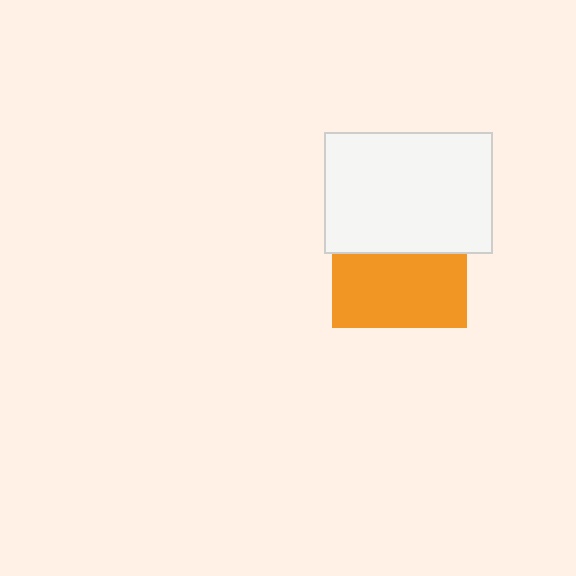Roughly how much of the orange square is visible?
About half of it is visible (roughly 55%).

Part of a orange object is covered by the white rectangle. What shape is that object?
It is a square.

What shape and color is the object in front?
The object in front is a white rectangle.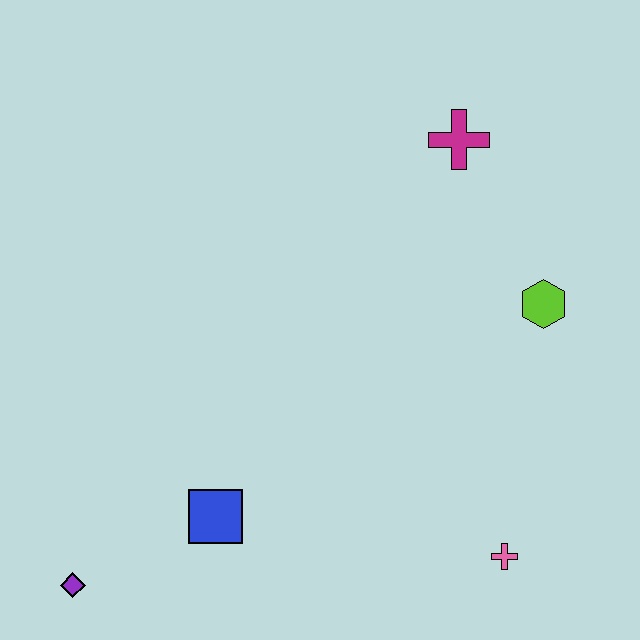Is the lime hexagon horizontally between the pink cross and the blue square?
No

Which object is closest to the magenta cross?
The lime hexagon is closest to the magenta cross.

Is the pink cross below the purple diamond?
No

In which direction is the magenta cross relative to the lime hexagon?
The magenta cross is above the lime hexagon.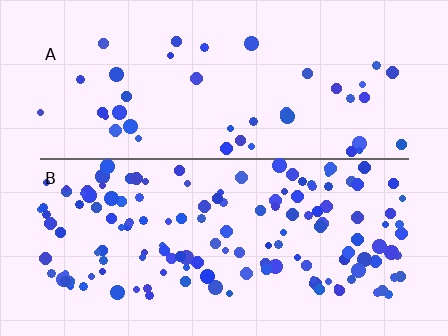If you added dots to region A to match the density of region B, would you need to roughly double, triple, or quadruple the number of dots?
Approximately triple.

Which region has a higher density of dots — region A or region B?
B (the bottom).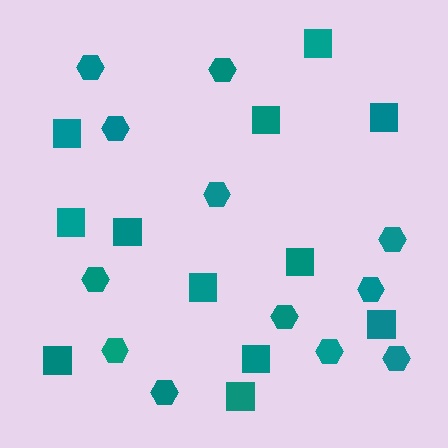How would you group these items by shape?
There are 2 groups: one group of hexagons (12) and one group of squares (12).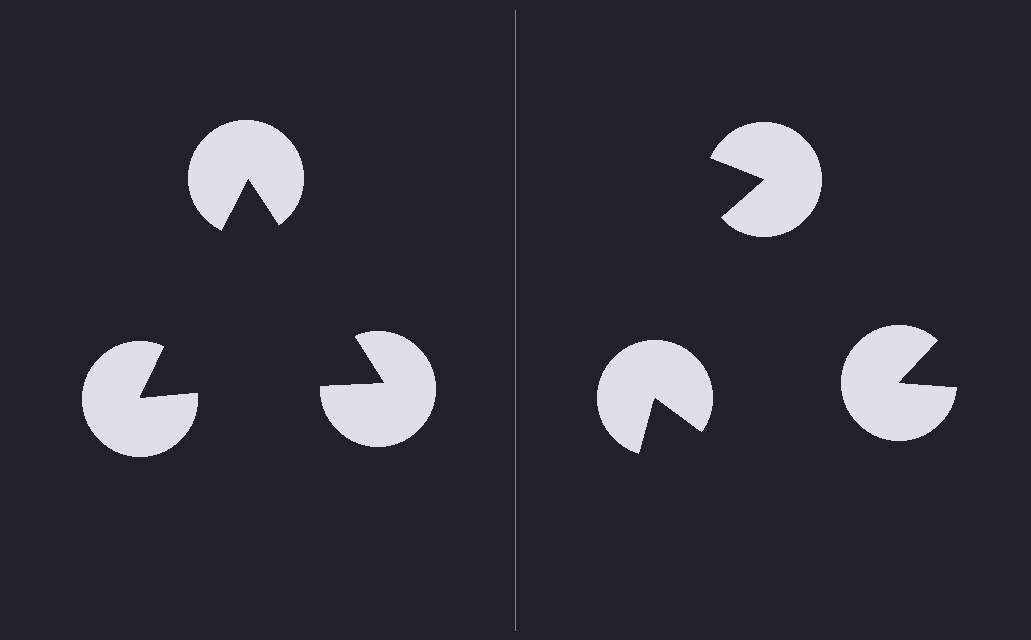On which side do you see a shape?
An illusory triangle appears on the left side. On the right side the wedge cuts are rotated, so no coherent shape forms.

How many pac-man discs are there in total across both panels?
6 — 3 on each side.